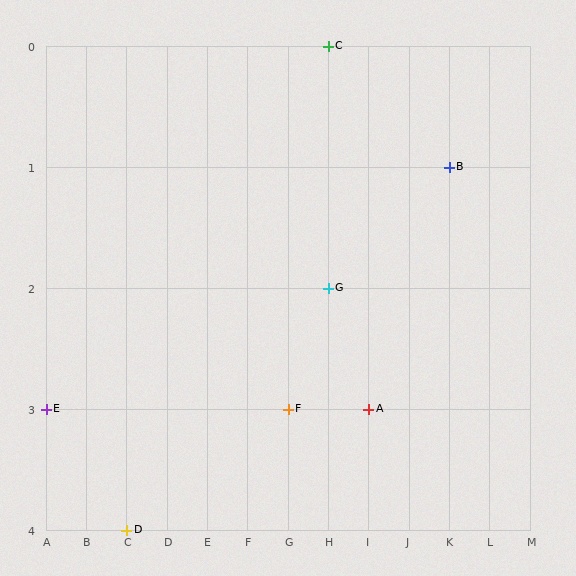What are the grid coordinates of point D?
Point D is at grid coordinates (C, 4).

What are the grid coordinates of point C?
Point C is at grid coordinates (H, 0).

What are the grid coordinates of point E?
Point E is at grid coordinates (A, 3).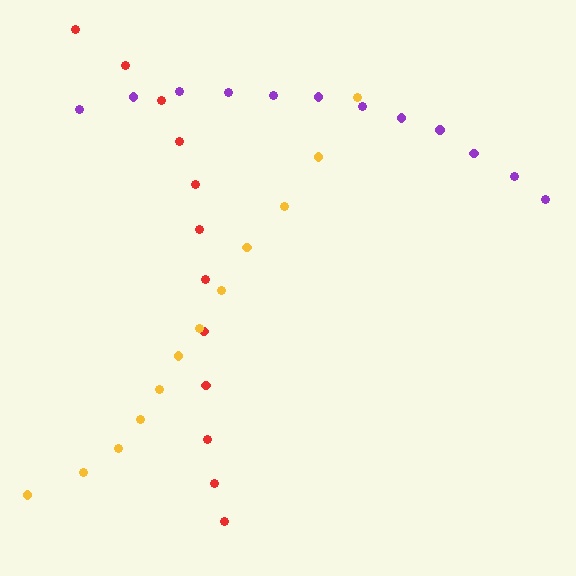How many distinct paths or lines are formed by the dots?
There are 3 distinct paths.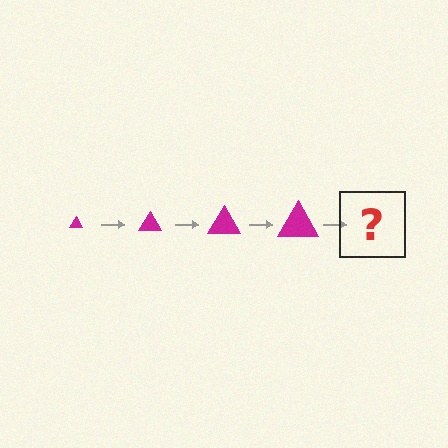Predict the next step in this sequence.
The next step is a magenta triangle, larger than the previous one.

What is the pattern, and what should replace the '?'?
The pattern is that the triangle gets progressively larger each step. The '?' should be a magenta triangle, larger than the previous one.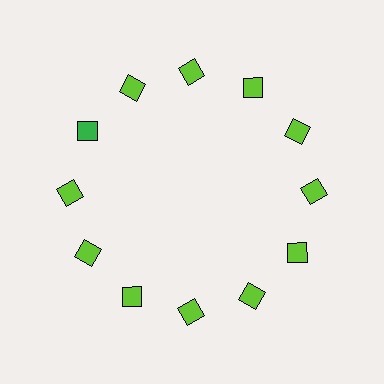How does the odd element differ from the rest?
It has a different color: green instead of lime.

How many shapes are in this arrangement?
There are 12 shapes arranged in a ring pattern.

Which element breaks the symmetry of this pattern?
The green diamond at roughly the 10 o'clock position breaks the symmetry. All other shapes are lime diamonds.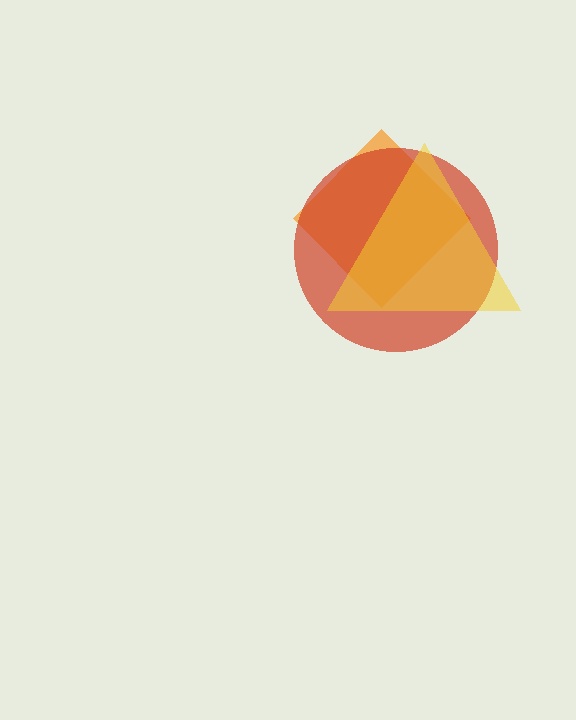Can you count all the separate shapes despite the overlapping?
Yes, there are 3 separate shapes.